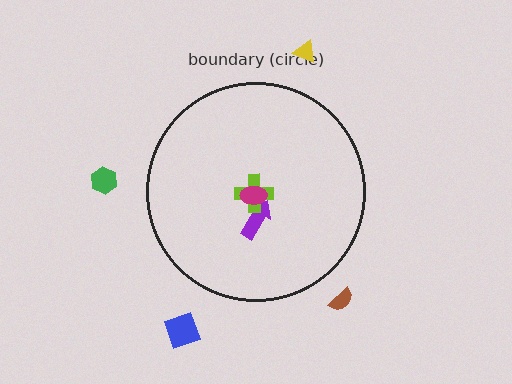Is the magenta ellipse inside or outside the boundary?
Inside.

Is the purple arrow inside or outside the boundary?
Inside.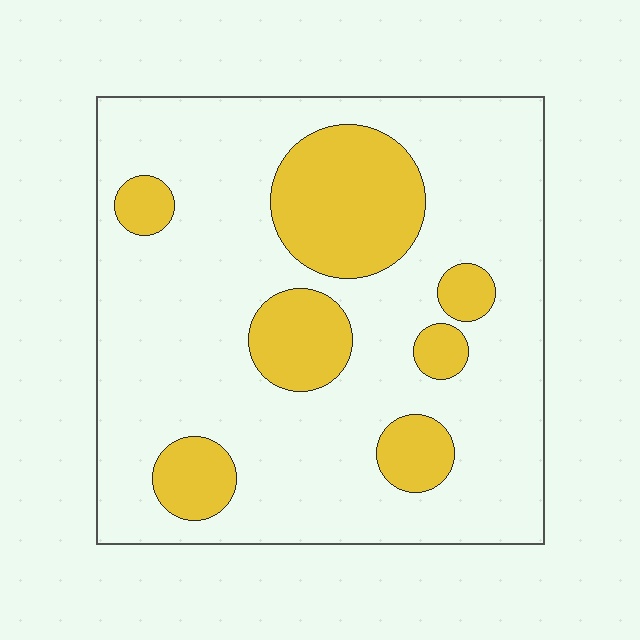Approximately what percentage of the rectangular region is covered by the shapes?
Approximately 25%.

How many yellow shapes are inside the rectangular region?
7.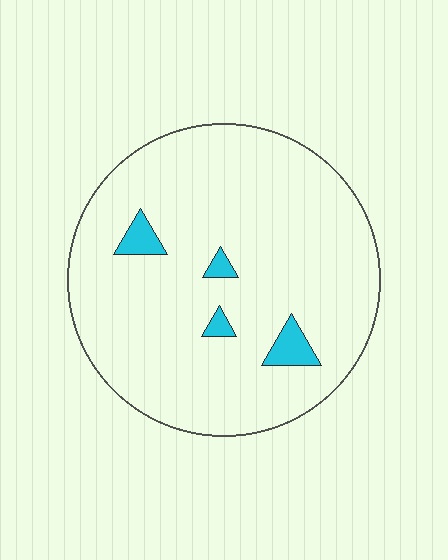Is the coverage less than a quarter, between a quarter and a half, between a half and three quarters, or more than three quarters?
Less than a quarter.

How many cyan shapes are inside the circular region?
4.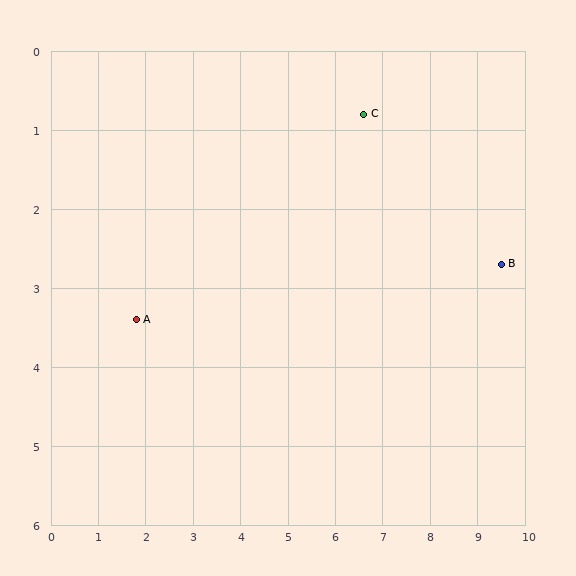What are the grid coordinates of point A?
Point A is at approximately (1.8, 3.4).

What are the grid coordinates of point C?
Point C is at approximately (6.6, 0.8).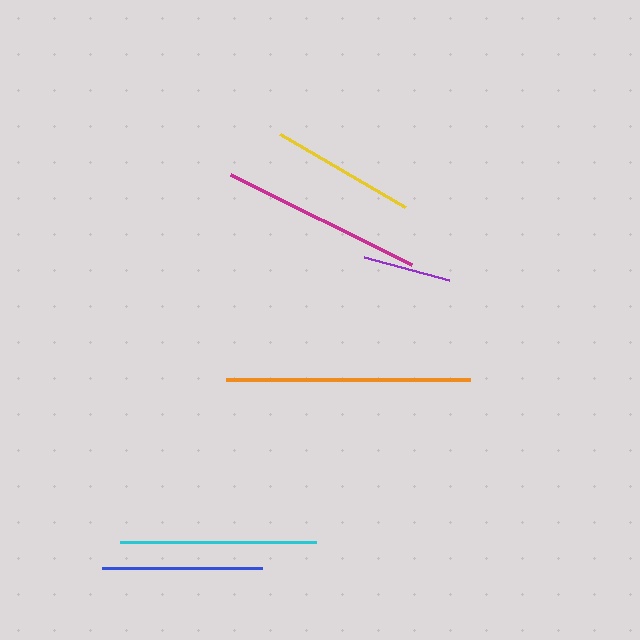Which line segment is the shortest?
The purple line is the shortest at approximately 89 pixels.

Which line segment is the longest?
The orange line is the longest at approximately 244 pixels.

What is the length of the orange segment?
The orange segment is approximately 244 pixels long.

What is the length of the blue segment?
The blue segment is approximately 160 pixels long.